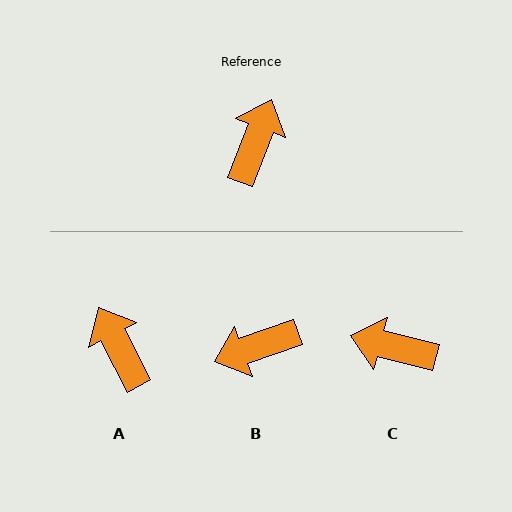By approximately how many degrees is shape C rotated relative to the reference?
Approximately 96 degrees counter-clockwise.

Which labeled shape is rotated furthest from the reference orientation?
B, about 130 degrees away.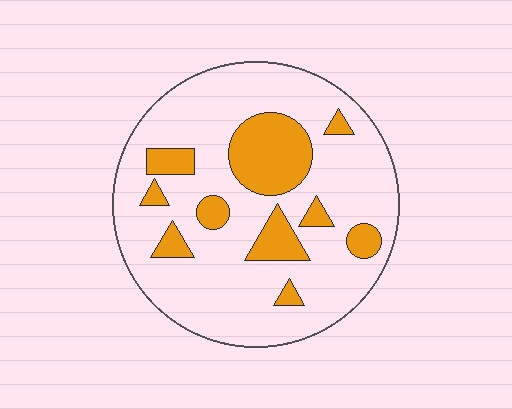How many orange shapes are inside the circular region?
10.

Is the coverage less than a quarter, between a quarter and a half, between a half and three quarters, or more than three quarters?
Less than a quarter.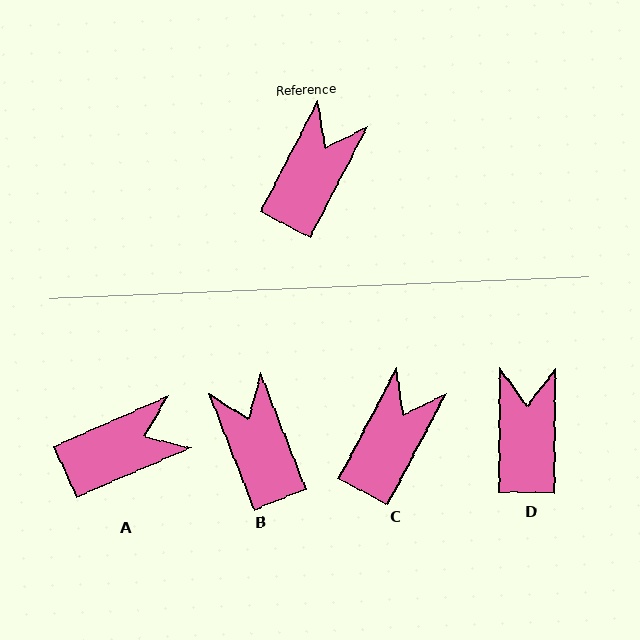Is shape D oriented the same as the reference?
No, it is off by about 27 degrees.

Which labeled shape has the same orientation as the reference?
C.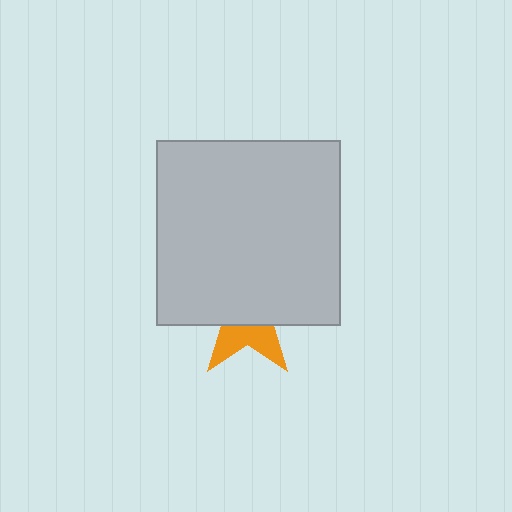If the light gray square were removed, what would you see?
You would see the complete orange star.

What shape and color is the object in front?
The object in front is a light gray square.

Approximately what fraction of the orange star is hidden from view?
Roughly 64% of the orange star is hidden behind the light gray square.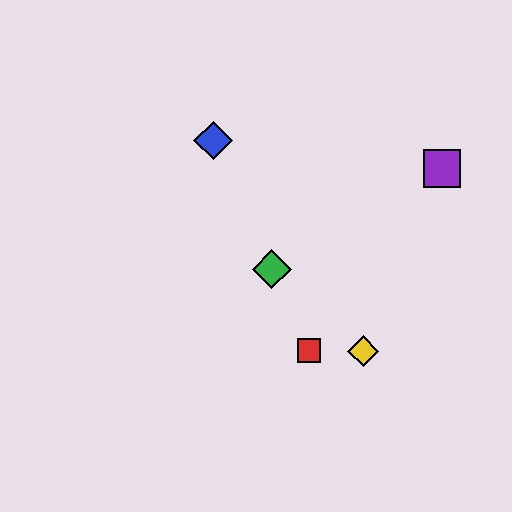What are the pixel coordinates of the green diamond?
The green diamond is at (272, 269).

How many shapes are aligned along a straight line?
3 shapes (the red square, the blue diamond, the green diamond) are aligned along a straight line.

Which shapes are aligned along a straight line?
The red square, the blue diamond, the green diamond are aligned along a straight line.